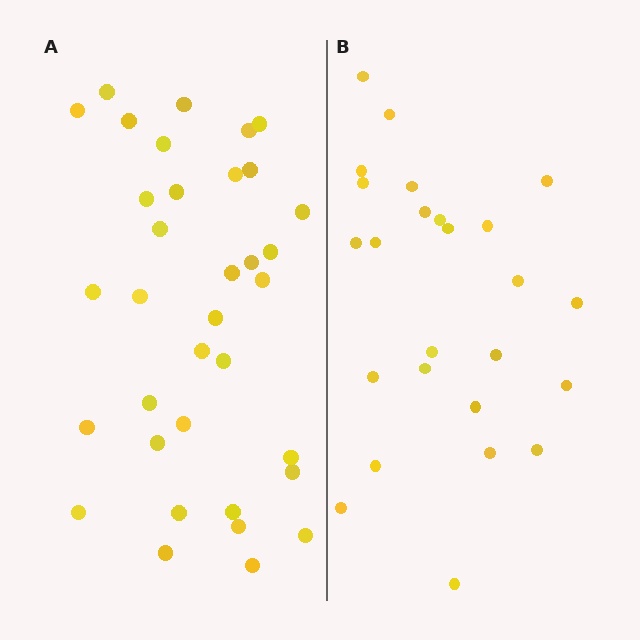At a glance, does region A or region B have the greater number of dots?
Region A (the left region) has more dots.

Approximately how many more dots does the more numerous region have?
Region A has roughly 10 or so more dots than region B.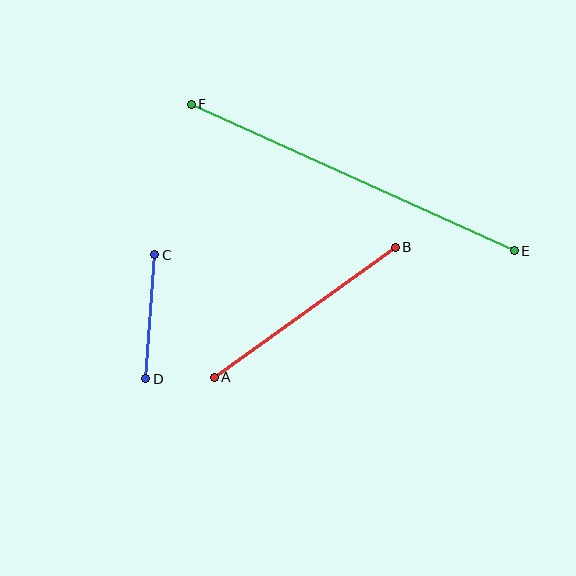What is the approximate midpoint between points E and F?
The midpoint is at approximately (353, 177) pixels.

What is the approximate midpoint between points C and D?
The midpoint is at approximately (150, 317) pixels.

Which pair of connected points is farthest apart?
Points E and F are farthest apart.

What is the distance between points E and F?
The distance is approximately 355 pixels.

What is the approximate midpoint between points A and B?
The midpoint is at approximately (305, 312) pixels.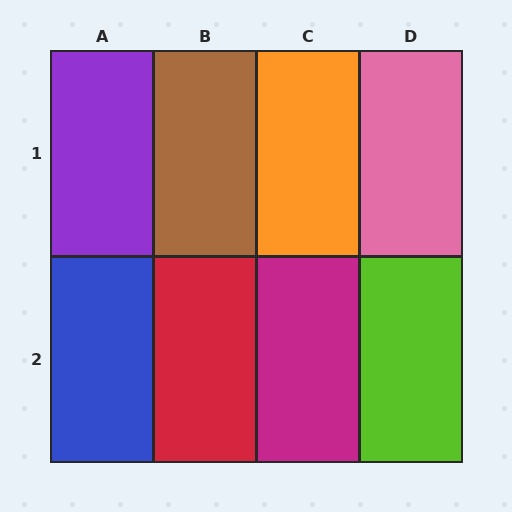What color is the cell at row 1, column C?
Orange.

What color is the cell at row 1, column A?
Purple.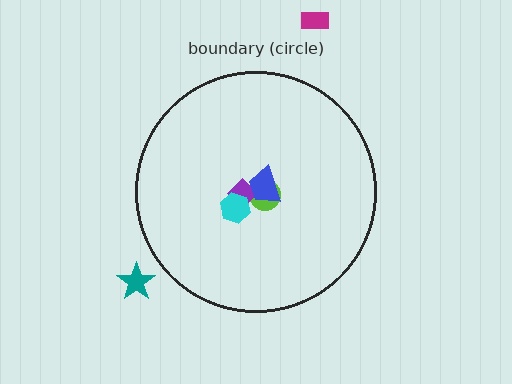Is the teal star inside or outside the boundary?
Outside.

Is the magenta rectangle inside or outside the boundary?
Outside.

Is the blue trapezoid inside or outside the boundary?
Inside.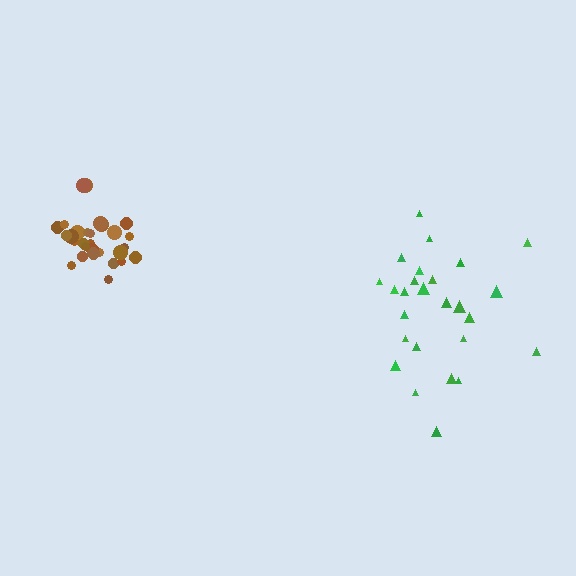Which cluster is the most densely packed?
Brown.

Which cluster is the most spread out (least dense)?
Green.